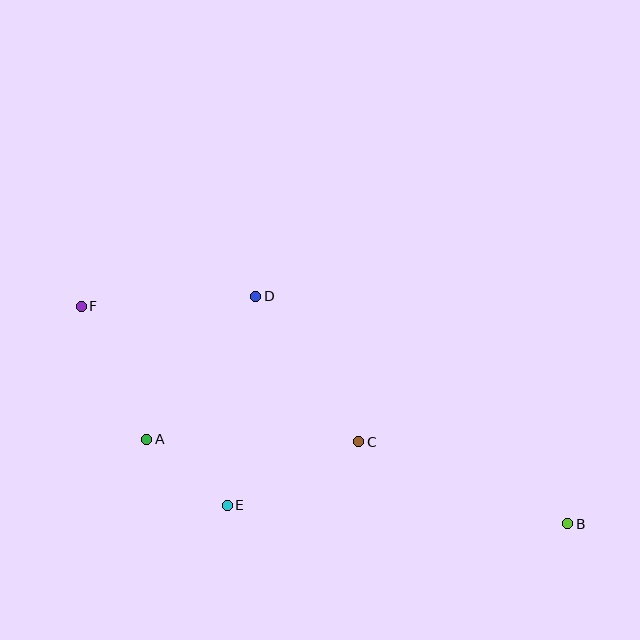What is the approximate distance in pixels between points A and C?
The distance between A and C is approximately 212 pixels.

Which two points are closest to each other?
Points A and E are closest to each other.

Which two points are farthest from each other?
Points B and F are farthest from each other.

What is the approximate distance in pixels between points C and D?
The distance between C and D is approximately 178 pixels.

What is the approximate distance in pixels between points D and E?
The distance between D and E is approximately 211 pixels.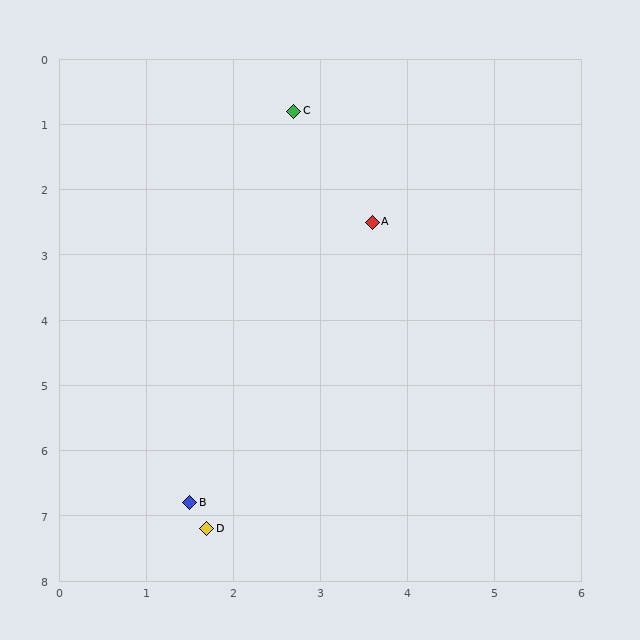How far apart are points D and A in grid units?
Points D and A are about 5.1 grid units apart.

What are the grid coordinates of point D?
Point D is at approximately (1.7, 7.2).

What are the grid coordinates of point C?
Point C is at approximately (2.7, 0.8).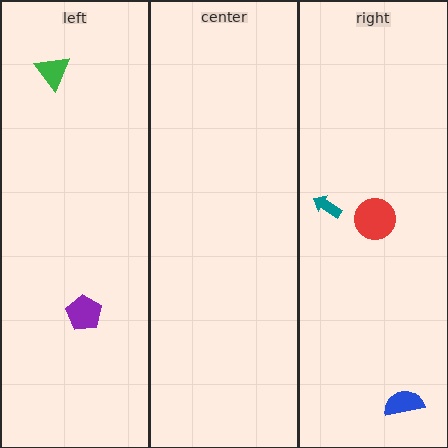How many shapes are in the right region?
3.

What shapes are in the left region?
The green triangle, the purple pentagon.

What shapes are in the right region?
The teal arrow, the blue semicircle, the red circle.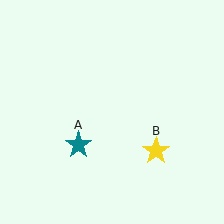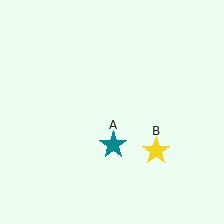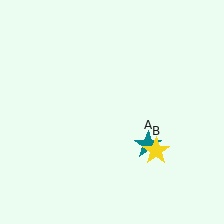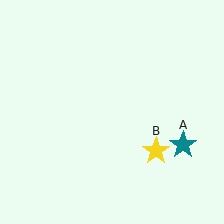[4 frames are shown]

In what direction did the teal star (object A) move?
The teal star (object A) moved right.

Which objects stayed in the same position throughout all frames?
Yellow star (object B) remained stationary.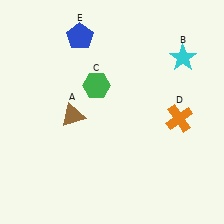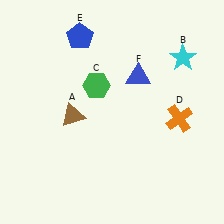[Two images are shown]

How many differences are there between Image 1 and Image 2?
There is 1 difference between the two images.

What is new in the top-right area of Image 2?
A blue triangle (F) was added in the top-right area of Image 2.